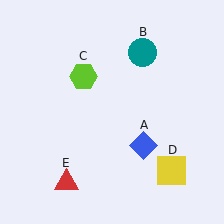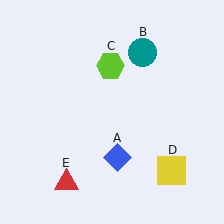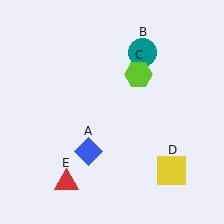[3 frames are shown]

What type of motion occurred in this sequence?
The blue diamond (object A), lime hexagon (object C) rotated clockwise around the center of the scene.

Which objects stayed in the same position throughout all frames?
Teal circle (object B) and yellow square (object D) and red triangle (object E) remained stationary.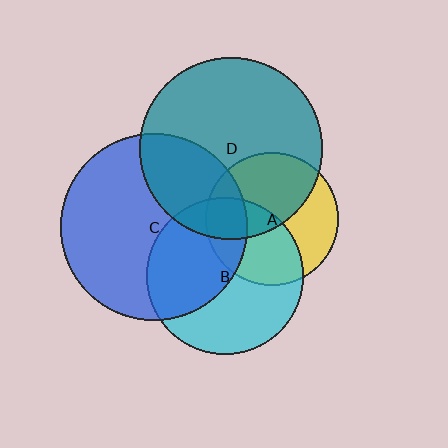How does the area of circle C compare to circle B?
Approximately 1.4 times.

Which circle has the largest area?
Circle C (blue).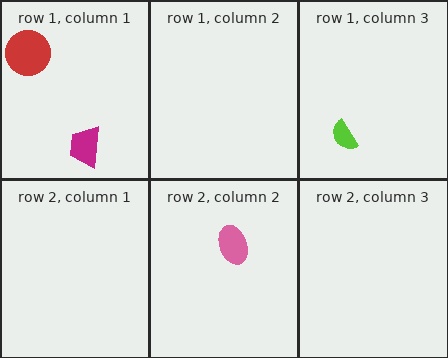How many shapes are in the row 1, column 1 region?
2.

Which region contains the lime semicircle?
The row 1, column 3 region.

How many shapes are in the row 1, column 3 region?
1.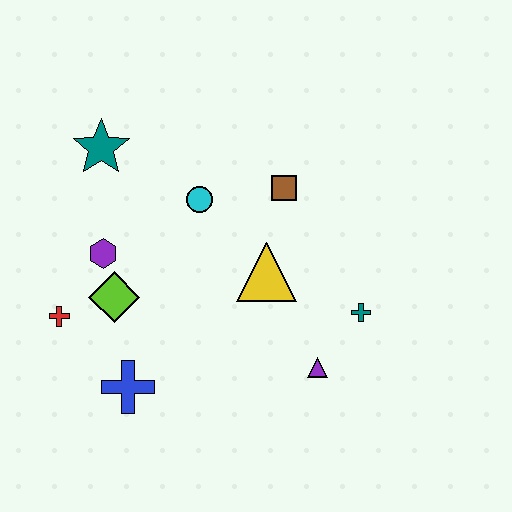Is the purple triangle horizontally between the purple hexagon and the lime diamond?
No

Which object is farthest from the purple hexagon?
The teal cross is farthest from the purple hexagon.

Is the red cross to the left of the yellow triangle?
Yes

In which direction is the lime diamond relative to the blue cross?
The lime diamond is above the blue cross.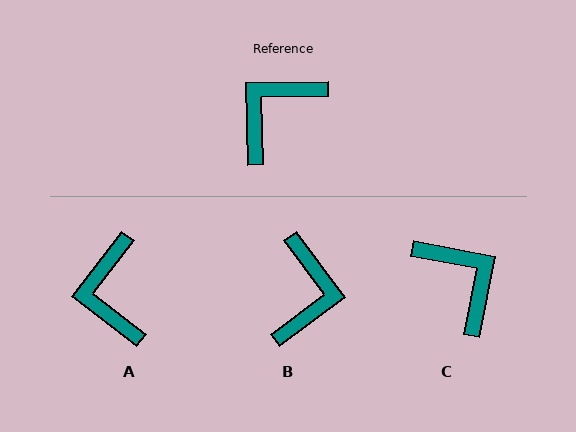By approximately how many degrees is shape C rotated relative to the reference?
Approximately 102 degrees clockwise.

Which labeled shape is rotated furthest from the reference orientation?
B, about 144 degrees away.